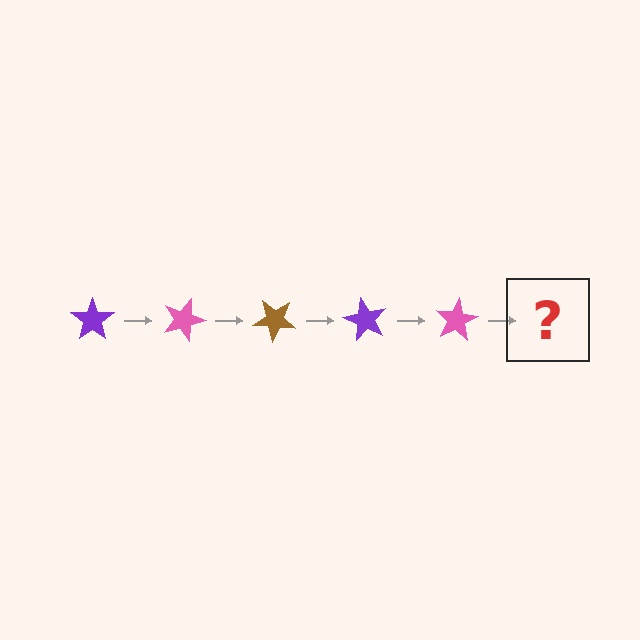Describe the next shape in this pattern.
It should be a brown star, rotated 100 degrees from the start.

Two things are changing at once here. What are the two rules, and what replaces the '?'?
The two rules are that it rotates 20 degrees each step and the color cycles through purple, pink, and brown. The '?' should be a brown star, rotated 100 degrees from the start.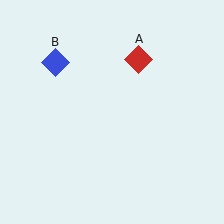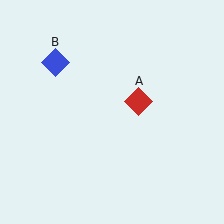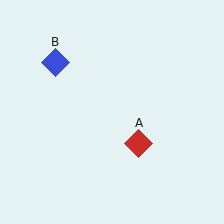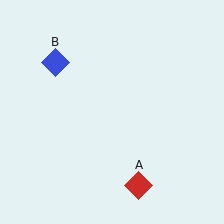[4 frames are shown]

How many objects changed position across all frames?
1 object changed position: red diamond (object A).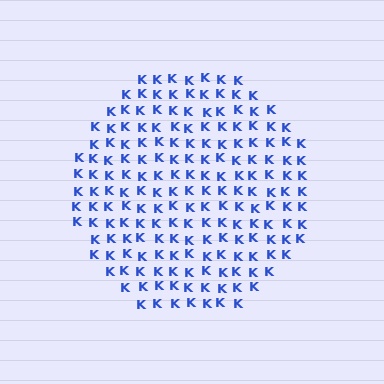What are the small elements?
The small elements are letter K's.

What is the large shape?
The large shape is a circle.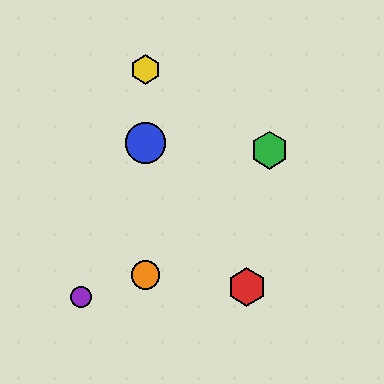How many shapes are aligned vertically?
3 shapes (the blue circle, the yellow hexagon, the orange circle) are aligned vertically.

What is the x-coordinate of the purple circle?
The purple circle is at x≈81.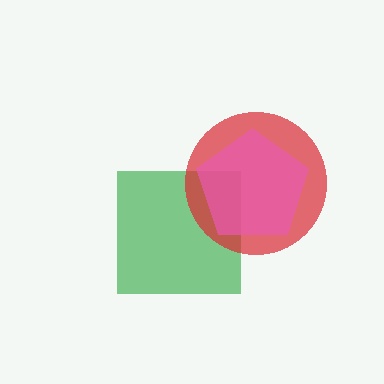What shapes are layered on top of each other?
The layered shapes are: a green square, a red circle, a pink pentagon.